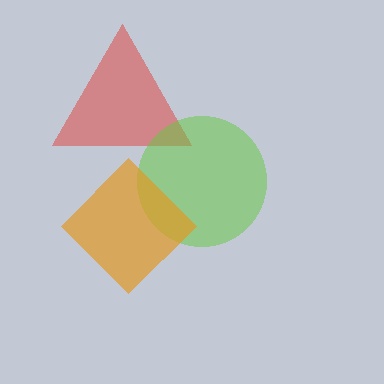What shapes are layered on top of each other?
The layered shapes are: a red triangle, a lime circle, an orange diamond.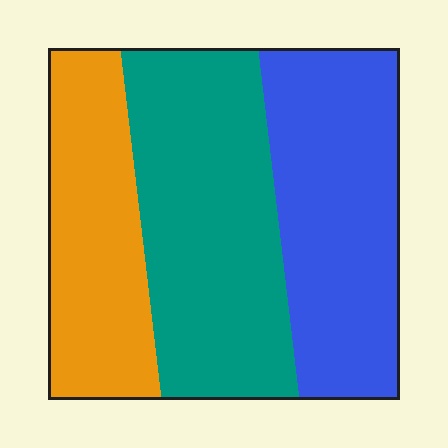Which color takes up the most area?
Teal, at roughly 40%.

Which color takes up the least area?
Orange, at roughly 25%.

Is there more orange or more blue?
Blue.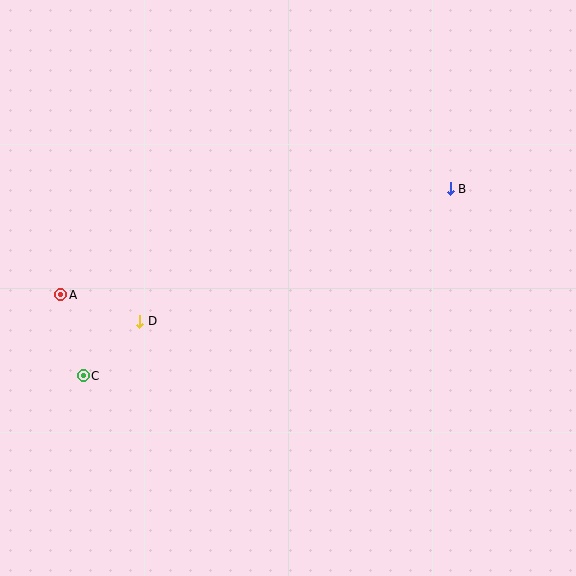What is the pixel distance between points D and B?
The distance between D and B is 338 pixels.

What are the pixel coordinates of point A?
Point A is at (61, 295).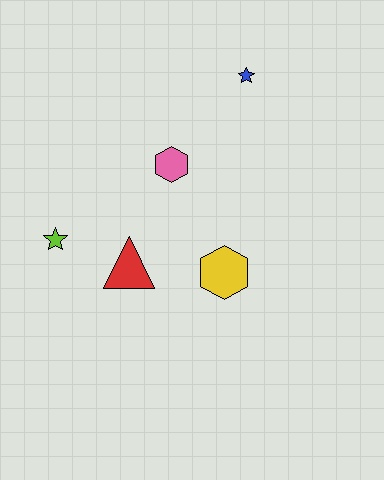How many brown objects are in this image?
There are no brown objects.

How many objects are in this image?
There are 5 objects.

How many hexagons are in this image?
There are 2 hexagons.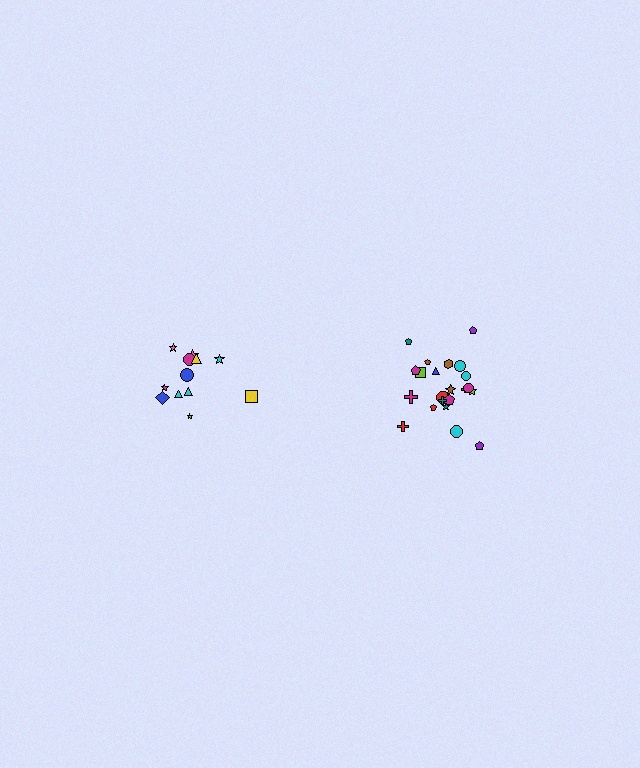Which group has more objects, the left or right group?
The right group.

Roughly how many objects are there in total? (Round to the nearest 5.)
Roughly 35 objects in total.